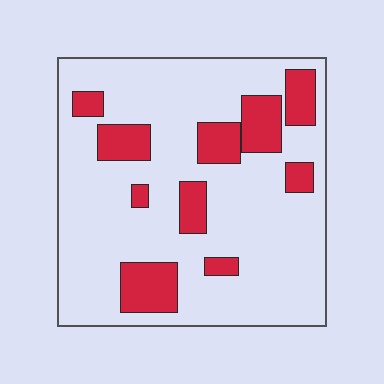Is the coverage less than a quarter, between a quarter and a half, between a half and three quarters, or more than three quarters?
Less than a quarter.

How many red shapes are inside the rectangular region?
10.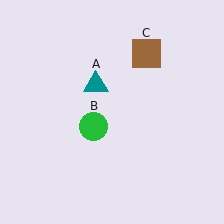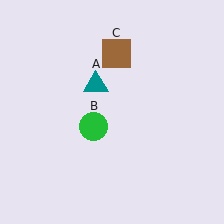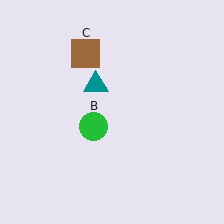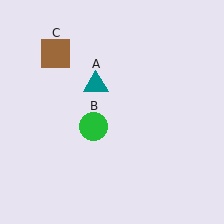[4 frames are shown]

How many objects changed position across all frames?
1 object changed position: brown square (object C).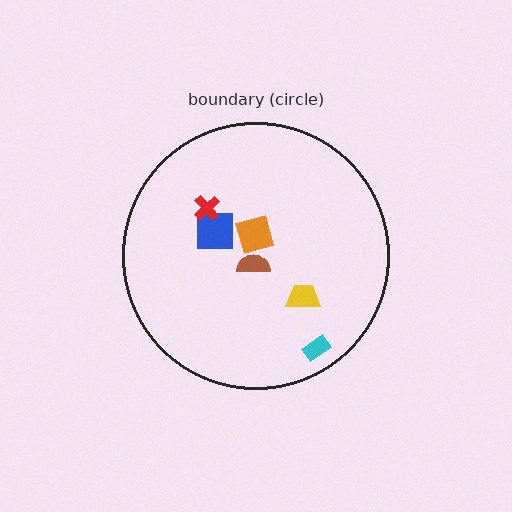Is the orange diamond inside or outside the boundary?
Inside.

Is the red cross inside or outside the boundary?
Inside.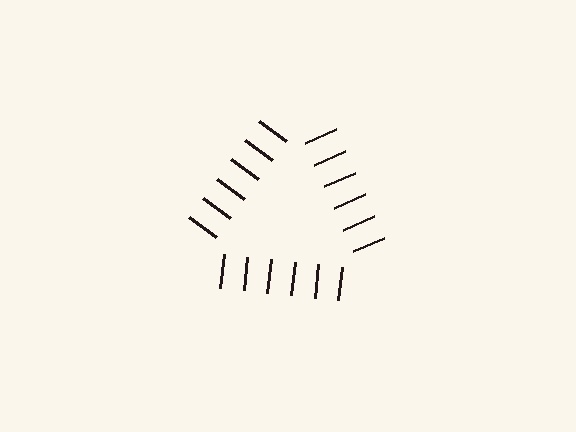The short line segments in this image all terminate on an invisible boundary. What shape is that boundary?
An illusory triangle — the line segments terminate on its edges but no continuous stroke is drawn.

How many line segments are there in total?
18 — 6 along each of the 3 edges.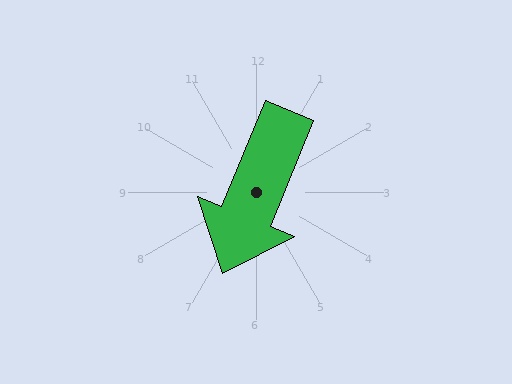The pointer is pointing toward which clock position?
Roughly 7 o'clock.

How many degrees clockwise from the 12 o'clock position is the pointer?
Approximately 202 degrees.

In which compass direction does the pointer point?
South.